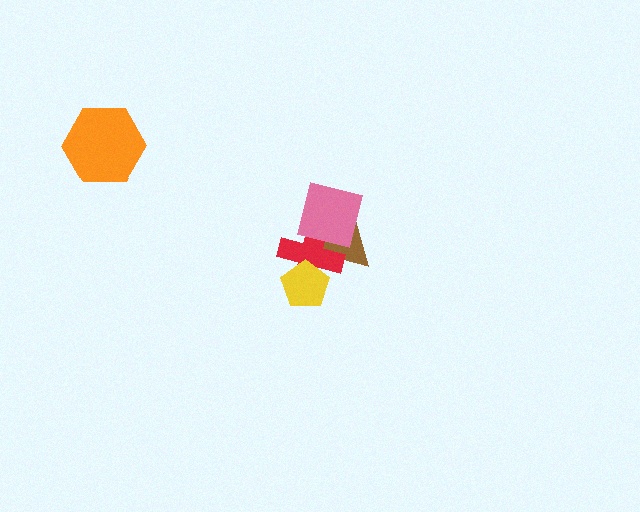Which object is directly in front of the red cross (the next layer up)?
The pink square is directly in front of the red cross.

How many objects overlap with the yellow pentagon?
1 object overlaps with the yellow pentagon.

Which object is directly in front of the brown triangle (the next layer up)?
The red cross is directly in front of the brown triangle.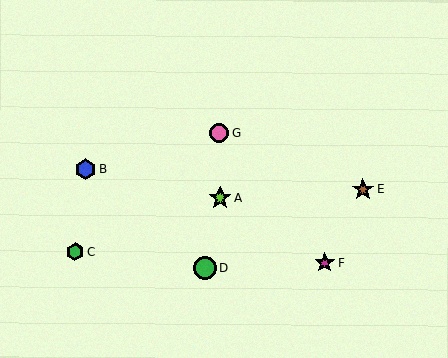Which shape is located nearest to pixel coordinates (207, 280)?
The green circle (labeled D) at (205, 268) is nearest to that location.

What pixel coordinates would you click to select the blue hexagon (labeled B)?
Click at (85, 169) to select the blue hexagon B.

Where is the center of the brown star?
The center of the brown star is at (363, 189).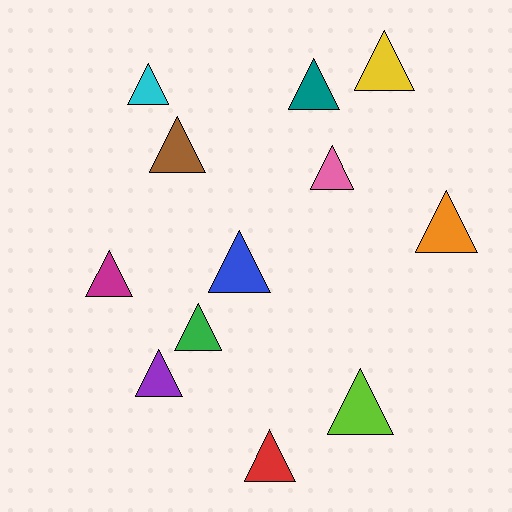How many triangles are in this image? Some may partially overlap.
There are 12 triangles.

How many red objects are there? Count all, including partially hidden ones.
There is 1 red object.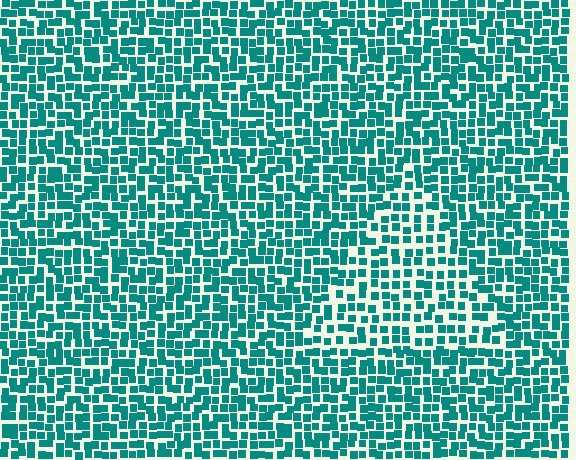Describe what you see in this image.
The image contains small teal elements arranged at two different densities. A triangle-shaped region is visible where the elements are less densely packed than the surrounding area.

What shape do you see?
I see a triangle.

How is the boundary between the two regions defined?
The boundary is defined by a change in element density (approximately 1.5x ratio). All elements are the same color, size, and shape.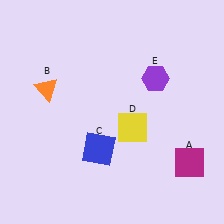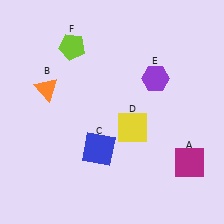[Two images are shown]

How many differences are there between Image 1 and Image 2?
There is 1 difference between the two images.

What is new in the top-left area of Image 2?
A lime pentagon (F) was added in the top-left area of Image 2.